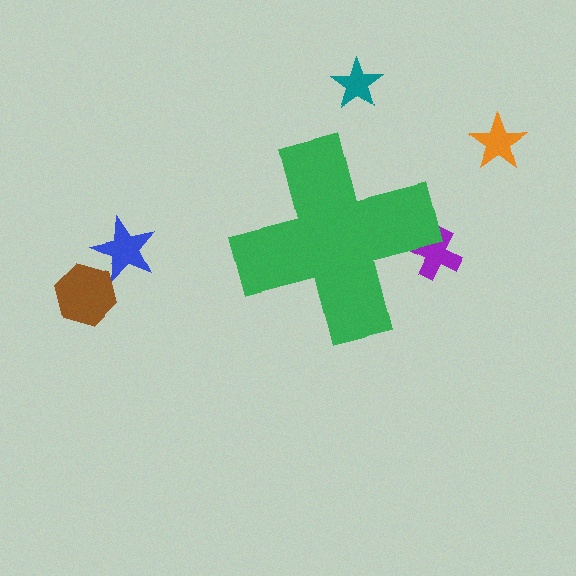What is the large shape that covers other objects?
A green cross.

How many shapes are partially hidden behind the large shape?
1 shape is partially hidden.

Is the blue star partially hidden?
No, the blue star is fully visible.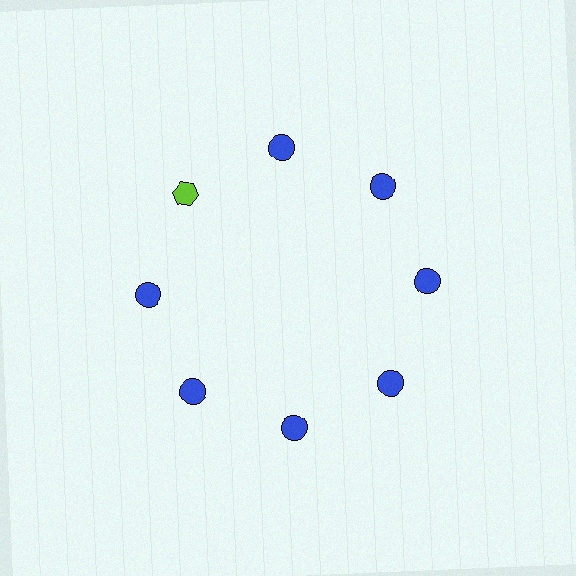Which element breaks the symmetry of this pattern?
The lime hexagon at roughly the 10 o'clock position breaks the symmetry. All other shapes are blue circles.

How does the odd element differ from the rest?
It differs in both color (lime instead of blue) and shape (hexagon instead of circle).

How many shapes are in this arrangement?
There are 8 shapes arranged in a ring pattern.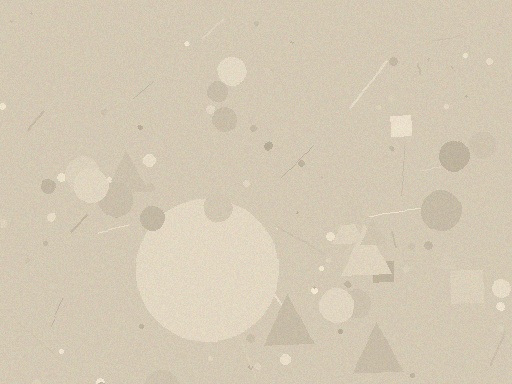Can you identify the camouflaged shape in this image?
The camouflaged shape is a circle.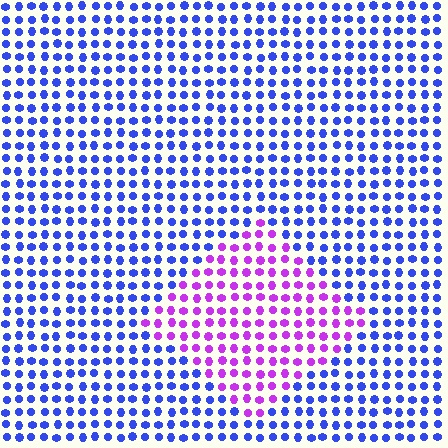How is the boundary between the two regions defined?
The boundary is defined purely by a slight shift in hue (about 56 degrees). Spacing, size, and orientation are identical on both sides.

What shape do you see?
I see a diamond.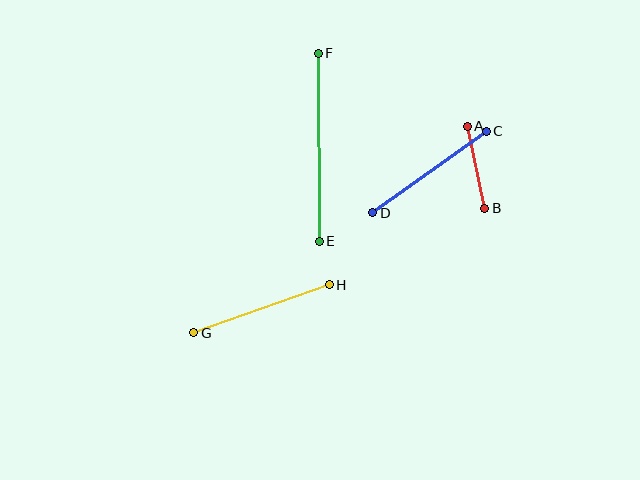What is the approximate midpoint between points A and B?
The midpoint is at approximately (476, 167) pixels.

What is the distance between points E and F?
The distance is approximately 188 pixels.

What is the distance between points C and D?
The distance is approximately 139 pixels.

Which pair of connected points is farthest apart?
Points E and F are farthest apart.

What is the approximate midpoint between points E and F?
The midpoint is at approximately (319, 147) pixels.